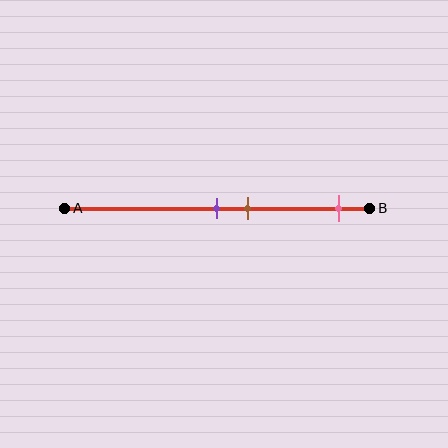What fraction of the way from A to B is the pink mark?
The pink mark is approximately 90% (0.9) of the way from A to B.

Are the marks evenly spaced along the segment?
No, the marks are not evenly spaced.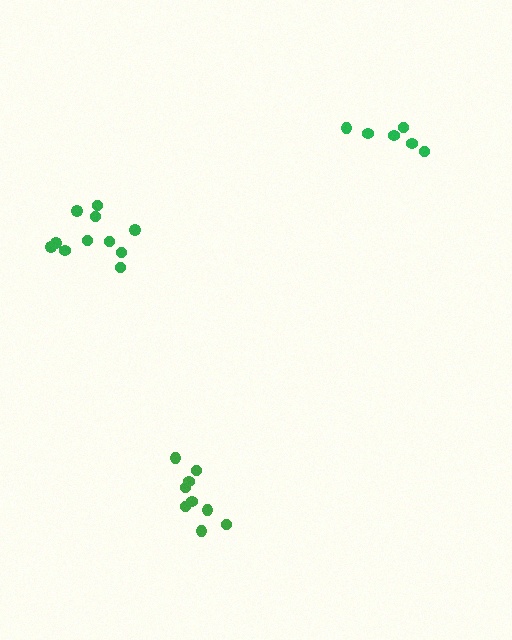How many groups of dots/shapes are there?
There are 3 groups.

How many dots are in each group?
Group 1: 11 dots, Group 2: 6 dots, Group 3: 9 dots (26 total).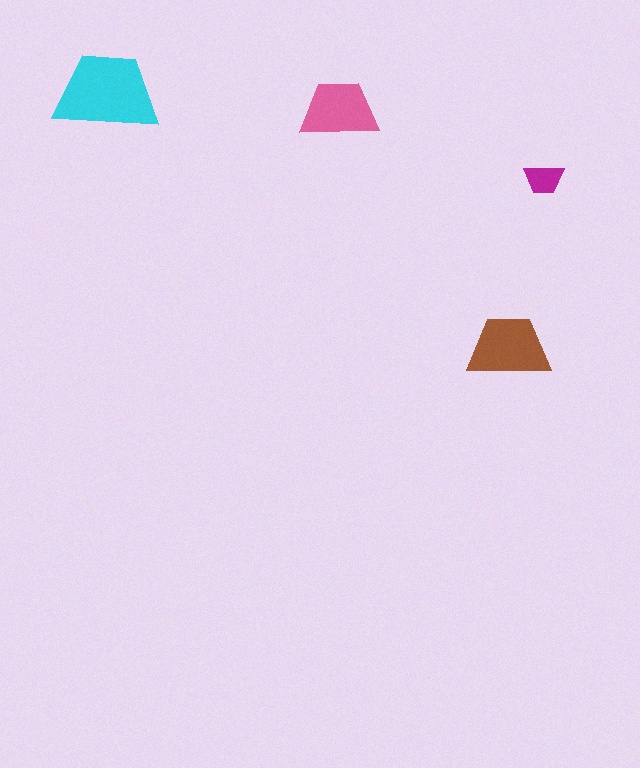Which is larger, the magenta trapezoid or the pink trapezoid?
The pink one.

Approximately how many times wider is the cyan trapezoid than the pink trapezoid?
About 1.5 times wider.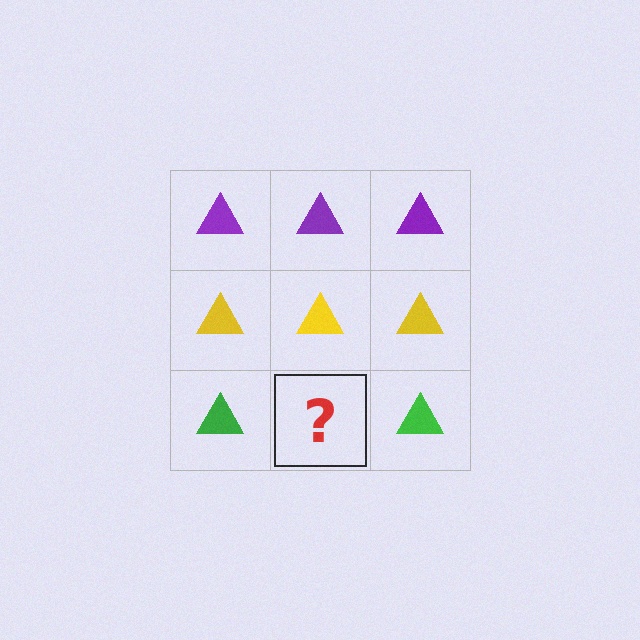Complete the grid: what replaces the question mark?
The question mark should be replaced with a green triangle.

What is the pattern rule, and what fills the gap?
The rule is that each row has a consistent color. The gap should be filled with a green triangle.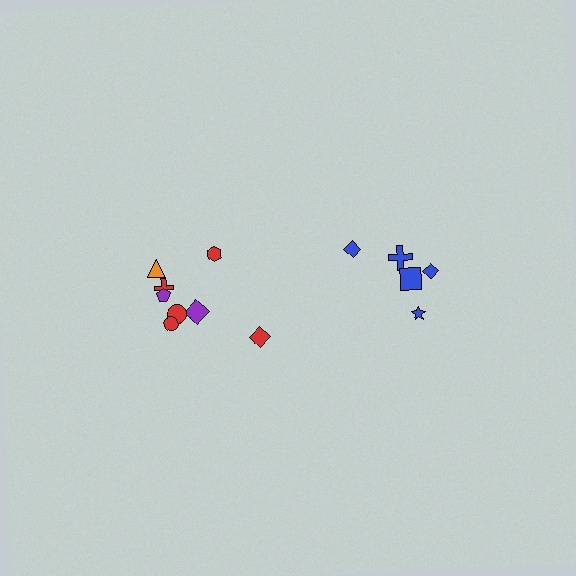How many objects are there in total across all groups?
There are 13 objects.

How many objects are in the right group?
There are 5 objects.